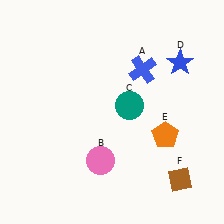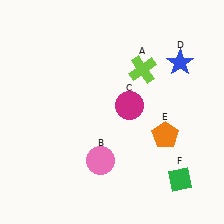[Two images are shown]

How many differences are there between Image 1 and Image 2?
There are 3 differences between the two images.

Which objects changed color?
A changed from blue to lime. C changed from teal to magenta. F changed from brown to green.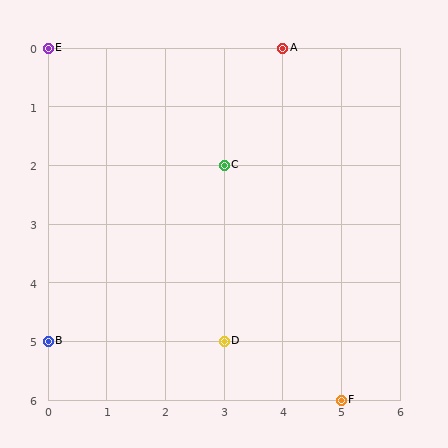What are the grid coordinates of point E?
Point E is at grid coordinates (0, 0).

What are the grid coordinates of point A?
Point A is at grid coordinates (4, 0).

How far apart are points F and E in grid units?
Points F and E are 5 columns and 6 rows apart (about 7.8 grid units diagonally).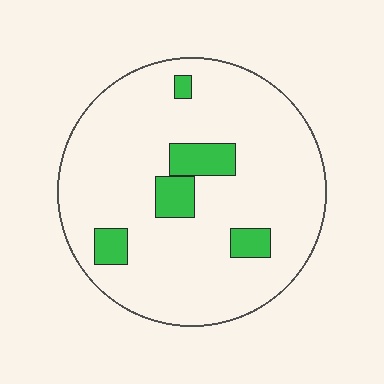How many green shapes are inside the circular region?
5.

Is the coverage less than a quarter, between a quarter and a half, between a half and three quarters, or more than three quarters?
Less than a quarter.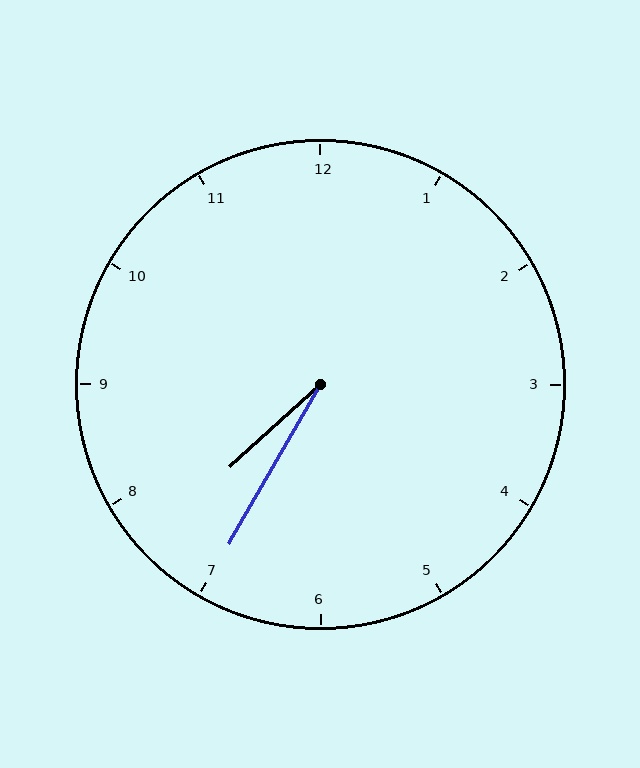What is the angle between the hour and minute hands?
Approximately 18 degrees.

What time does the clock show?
7:35.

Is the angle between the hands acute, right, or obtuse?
It is acute.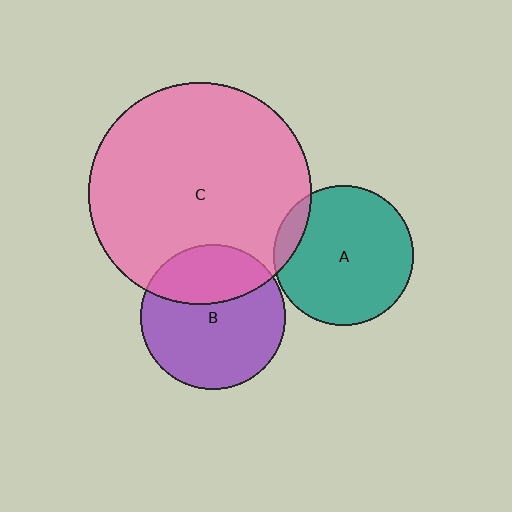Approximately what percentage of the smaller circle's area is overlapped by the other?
Approximately 35%.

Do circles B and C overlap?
Yes.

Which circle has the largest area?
Circle C (pink).